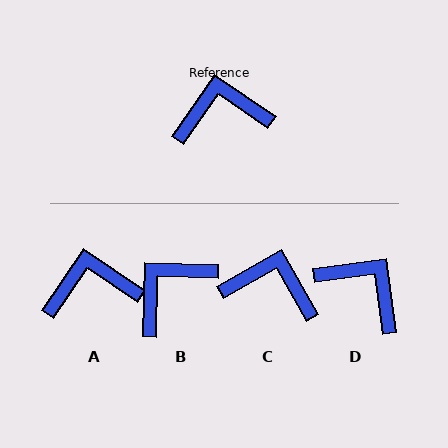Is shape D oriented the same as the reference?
No, it is off by about 47 degrees.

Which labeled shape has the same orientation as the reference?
A.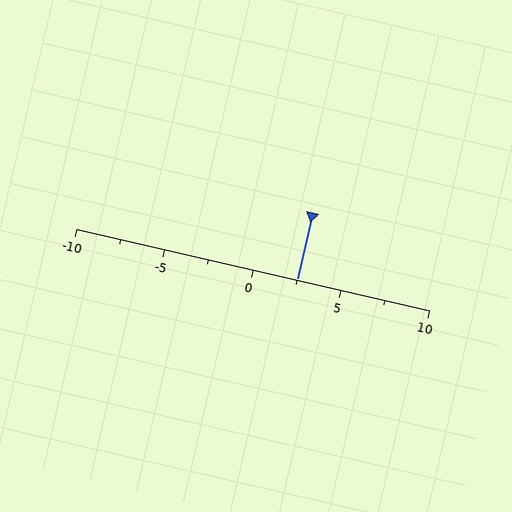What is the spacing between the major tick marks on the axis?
The major ticks are spaced 5 apart.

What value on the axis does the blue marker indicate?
The marker indicates approximately 2.5.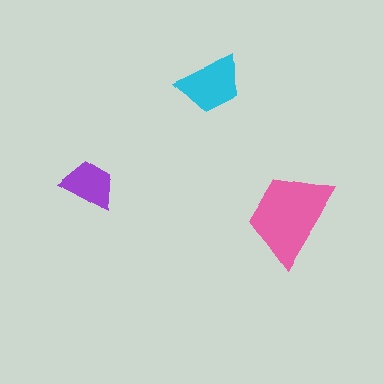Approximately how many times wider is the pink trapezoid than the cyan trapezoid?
About 1.5 times wider.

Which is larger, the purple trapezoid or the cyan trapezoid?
The cyan one.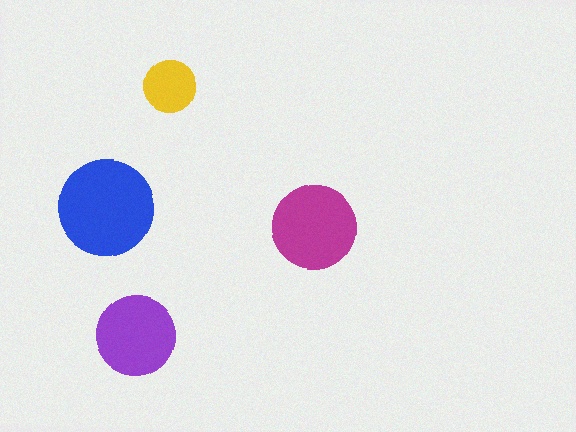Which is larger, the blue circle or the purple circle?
The blue one.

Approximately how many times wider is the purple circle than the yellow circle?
About 1.5 times wider.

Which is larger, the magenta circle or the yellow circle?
The magenta one.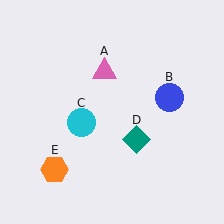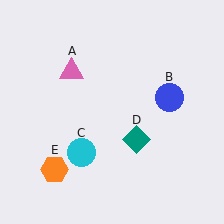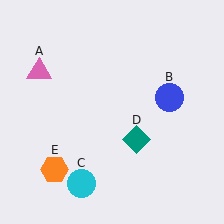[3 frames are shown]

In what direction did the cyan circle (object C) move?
The cyan circle (object C) moved down.